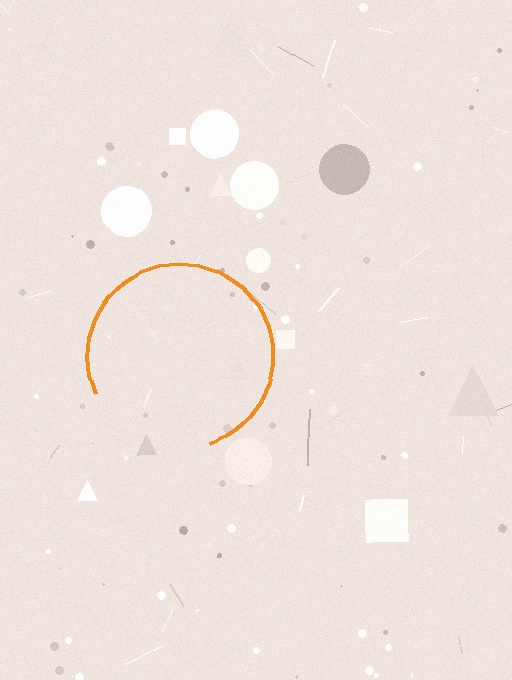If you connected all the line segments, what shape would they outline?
They would outline a circle.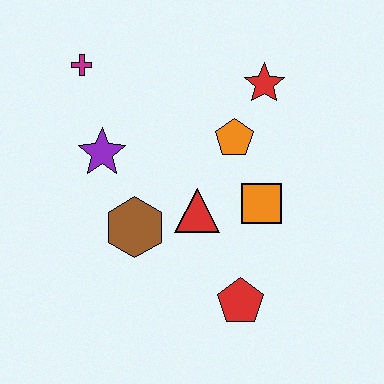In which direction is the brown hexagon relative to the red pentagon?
The brown hexagon is to the left of the red pentagon.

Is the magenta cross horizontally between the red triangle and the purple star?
No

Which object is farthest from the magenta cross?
The red pentagon is farthest from the magenta cross.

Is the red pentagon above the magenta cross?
No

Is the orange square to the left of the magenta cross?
No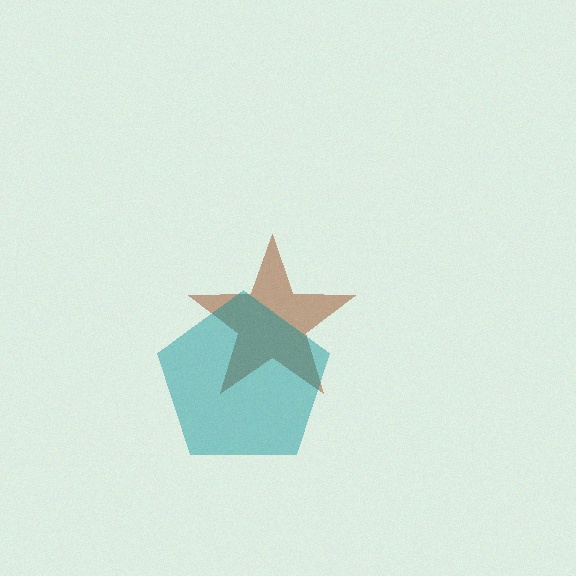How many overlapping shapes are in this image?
There are 2 overlapping shapes in the image.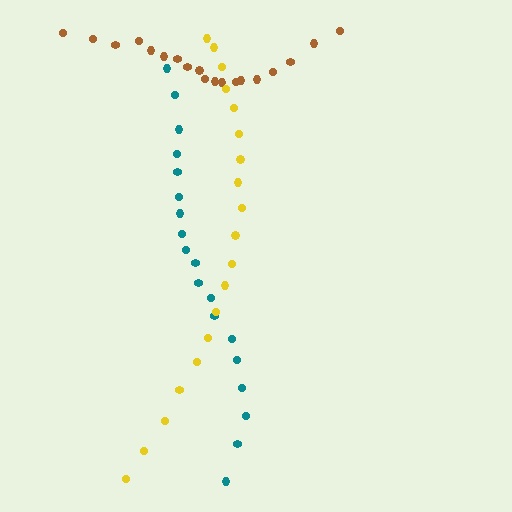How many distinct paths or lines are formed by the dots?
There are 3 distinct paths.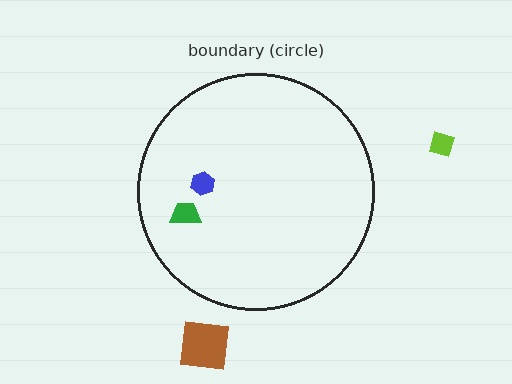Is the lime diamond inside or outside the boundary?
Outside.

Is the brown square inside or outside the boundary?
Outside.